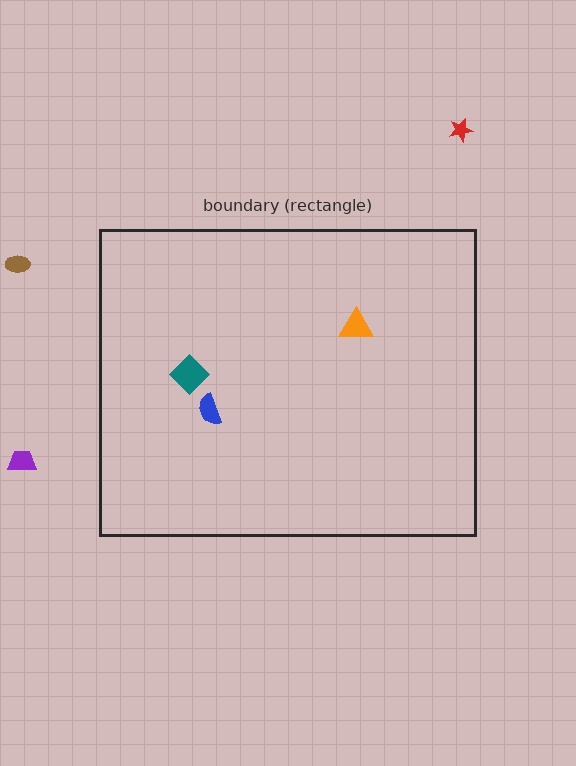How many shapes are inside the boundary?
3 inside, 3 outside.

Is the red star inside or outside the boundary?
Outside.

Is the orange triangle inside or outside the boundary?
Inside.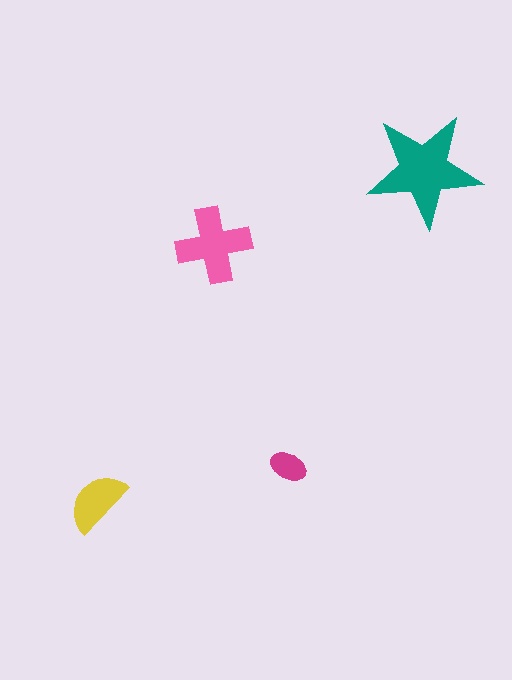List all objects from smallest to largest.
The magenta ellipse, the yellow semicircle, the pink cross, the teal star.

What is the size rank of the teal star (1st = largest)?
1st.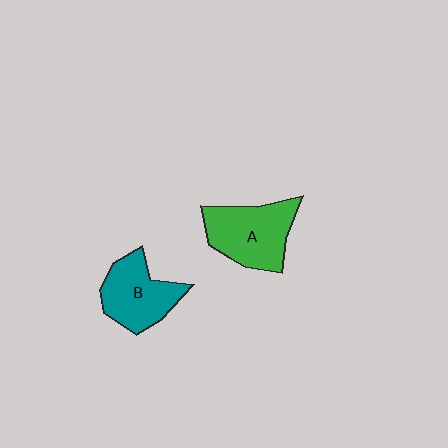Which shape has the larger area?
Shape A (green).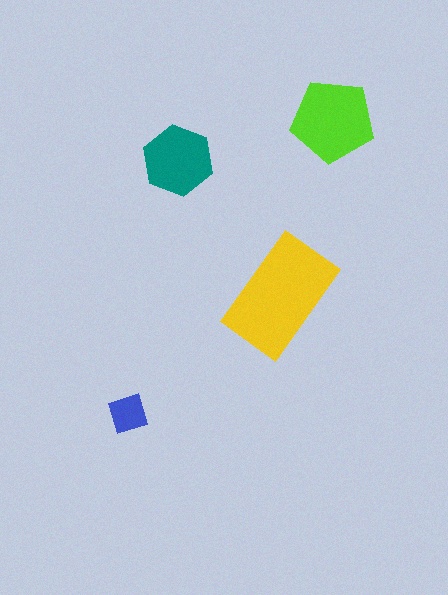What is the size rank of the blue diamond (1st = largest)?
4th.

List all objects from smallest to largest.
The blue diamond, the teal hexagon, the lime pentagon, the yellow rectangle.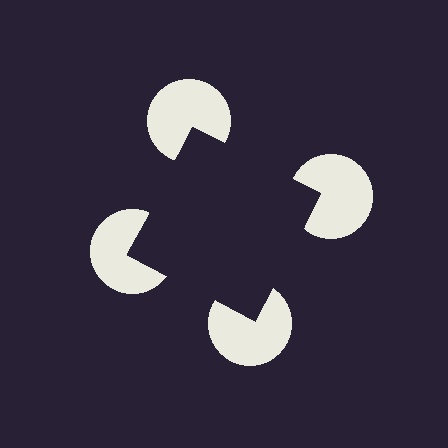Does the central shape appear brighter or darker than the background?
It typically appears slightly darker than the background, even though no actual brightness change is drawn.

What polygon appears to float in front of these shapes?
An illusory square — its edges are inferred from the aligned wedge cuts in the pac-man discs, not physically drawn.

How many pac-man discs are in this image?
There are 4 — one at each vertex of the illusory square.